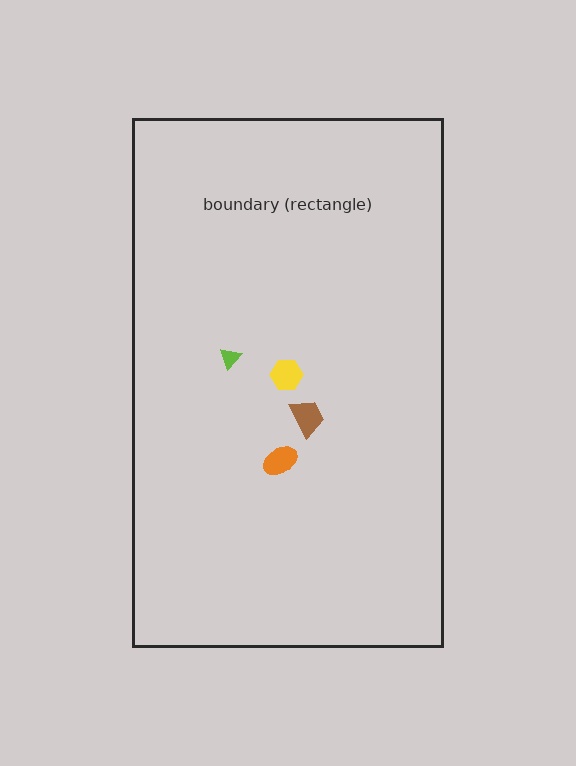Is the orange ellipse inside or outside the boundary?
Inside.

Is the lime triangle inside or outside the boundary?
Inside.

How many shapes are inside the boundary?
4 inside, 0 outside.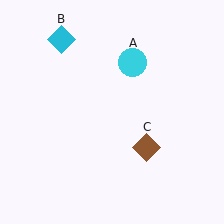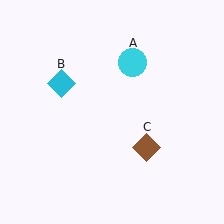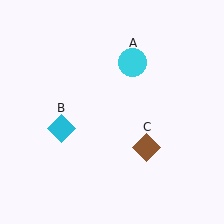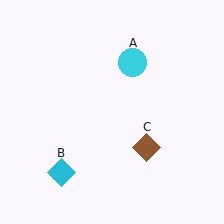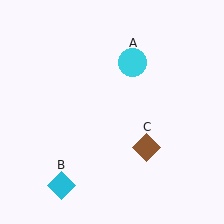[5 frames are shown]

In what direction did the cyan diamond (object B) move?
The cyan diamond (object B) moved down.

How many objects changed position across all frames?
1 object changed position: cyan diamond (object B).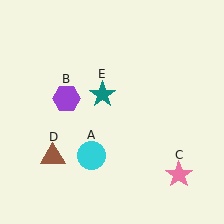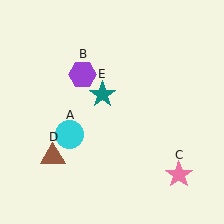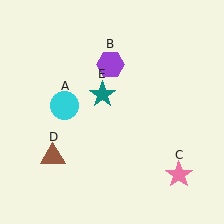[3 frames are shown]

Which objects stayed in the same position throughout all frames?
Pink star (object C) and brown triangle (object D) and teal star (object E) remained stationary.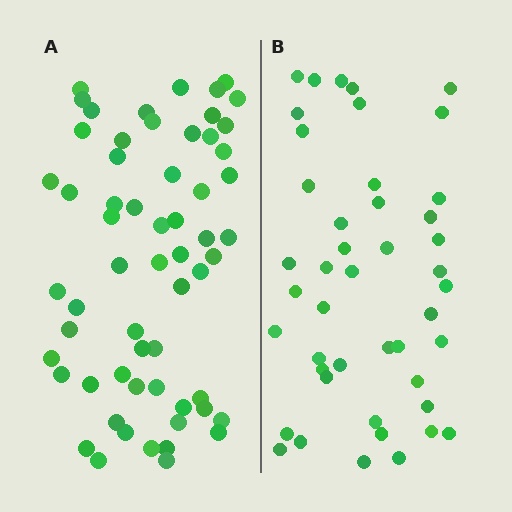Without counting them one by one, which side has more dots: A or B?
Region A (the left region) has more dots.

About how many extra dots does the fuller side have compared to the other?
Region A has approximately 15 more dots than region B.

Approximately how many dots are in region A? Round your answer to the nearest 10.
About 60 dots.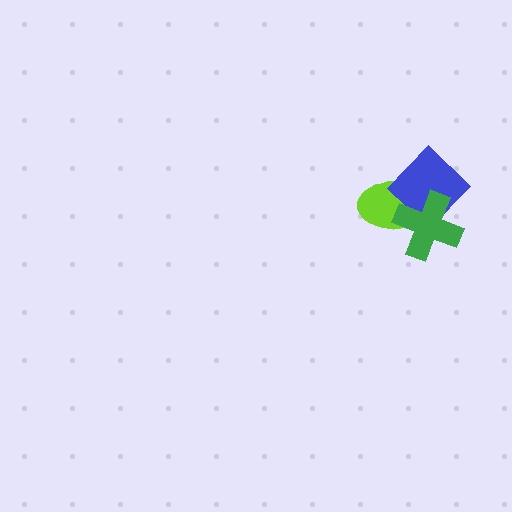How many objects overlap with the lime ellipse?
2 objects overlap with the lime ellipse.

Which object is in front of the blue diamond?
The green cross is in front of the blue diamond.